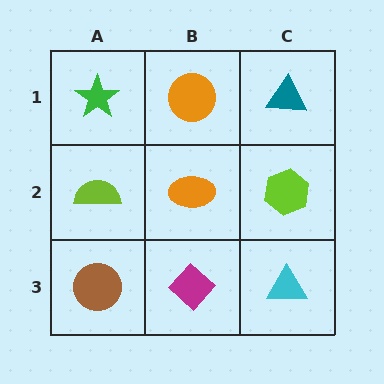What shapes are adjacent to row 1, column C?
A lime hexagon (row 2, column C), an orange circle (row 1, column B).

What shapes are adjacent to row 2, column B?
An orange circle (row 1, column B), a magenta diamond (row 3, column B), a lime semicircle (row 2, column A), a lime hexagon (row 2, column C).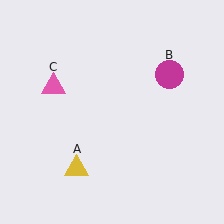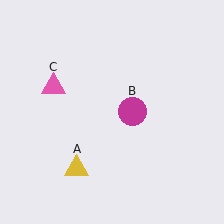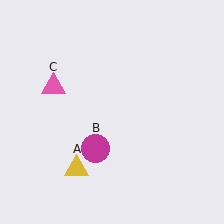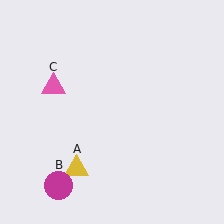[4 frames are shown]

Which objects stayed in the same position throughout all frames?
Yellow triangle (object A) and pink triangle (object C) remained stationary.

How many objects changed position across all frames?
1 object changed position: magenta circle (object B).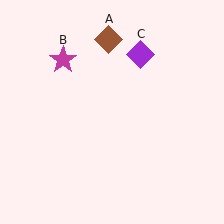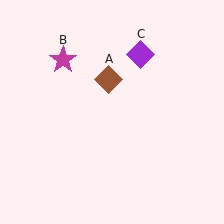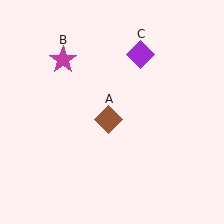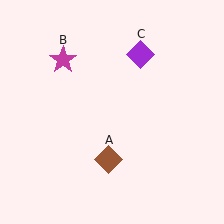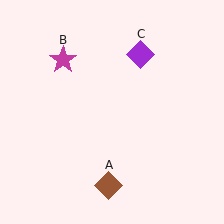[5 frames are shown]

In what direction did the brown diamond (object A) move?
The brown diamond (object A) moved down.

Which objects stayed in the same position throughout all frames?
Magenta star (object B) and purple diamond (object C) remained stationary.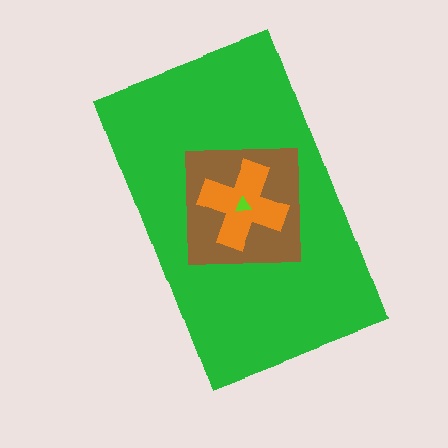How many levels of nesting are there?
4.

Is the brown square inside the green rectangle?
Yes.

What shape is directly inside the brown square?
The orange cross.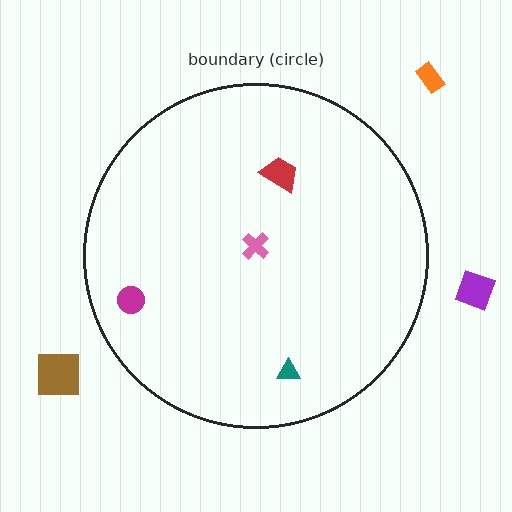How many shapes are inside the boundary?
4 inside, 3 outside.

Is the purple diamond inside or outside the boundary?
Outside.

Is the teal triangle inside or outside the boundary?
Inside.